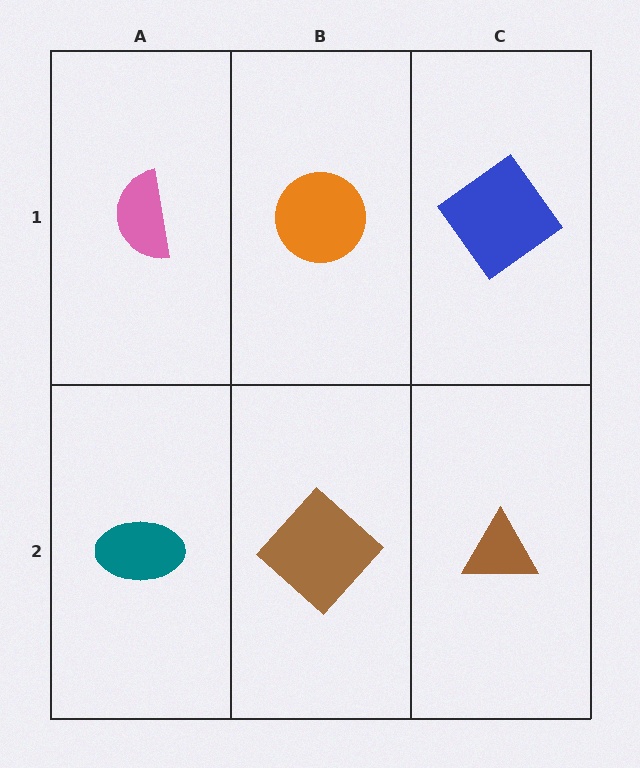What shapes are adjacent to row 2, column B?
An orange circle (row 1, column B), a teal ellipse (row 2, column A), a brown triangle (row 2, column C).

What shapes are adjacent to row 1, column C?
A brown triangle (row 2, column C), an orange circle (row 1, column B).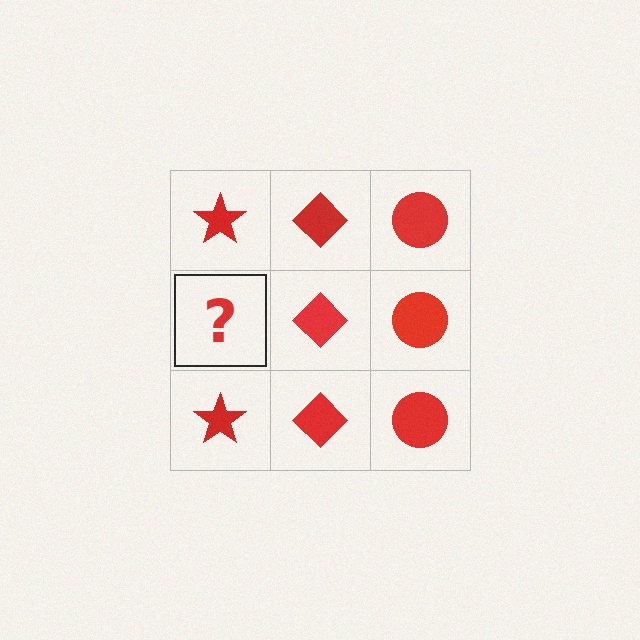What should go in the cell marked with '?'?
The missing cell should contain a red star.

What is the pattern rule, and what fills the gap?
The rule is that each column has a consistent shape. The gap should be filled with a red star.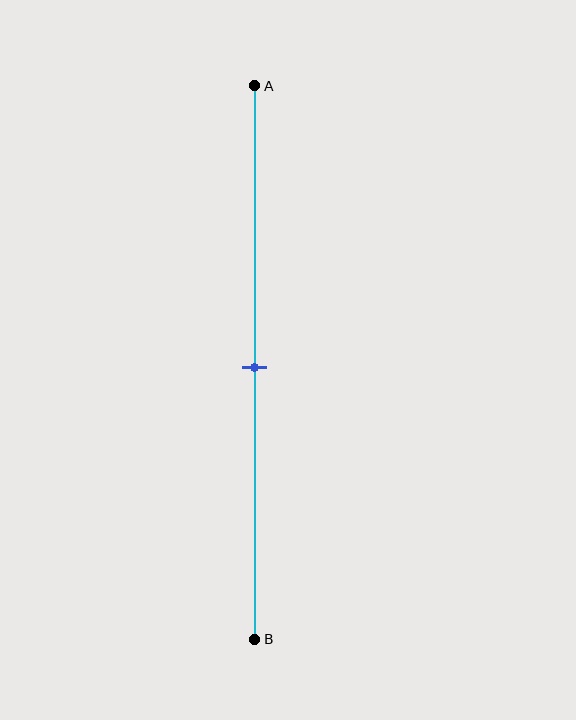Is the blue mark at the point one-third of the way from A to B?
No, the mark is at about 50% from A, not at the 33% one-third point.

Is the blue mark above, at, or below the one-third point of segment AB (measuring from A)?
The blue mark is below the one-third point of segment AB.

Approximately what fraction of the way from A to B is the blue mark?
The blue mark is approximately 50% of the way from A to B.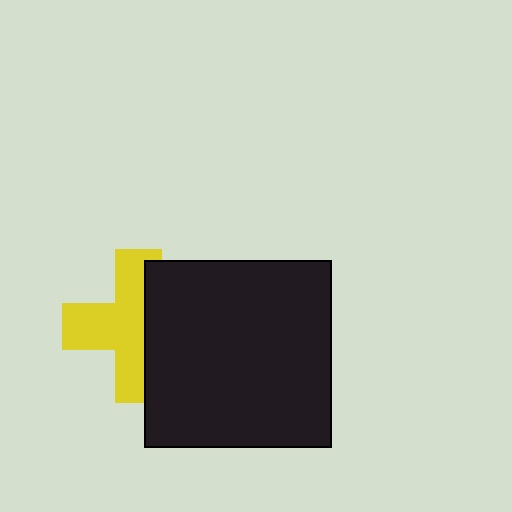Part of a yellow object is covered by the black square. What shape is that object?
It is a cross.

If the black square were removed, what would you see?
You would see the complete yellow cross.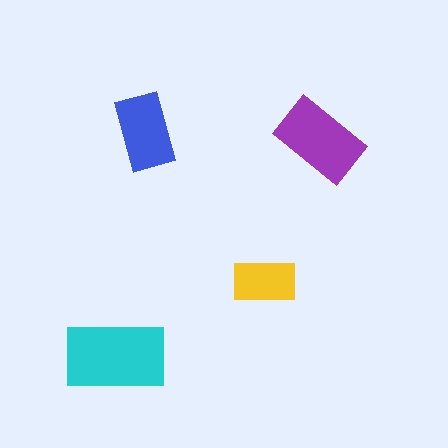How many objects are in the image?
There are 4 objects in the image.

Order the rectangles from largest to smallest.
the cyan one, the purple one, the blue one, the yellow one.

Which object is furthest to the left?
The cyan rectangle is leftmost.